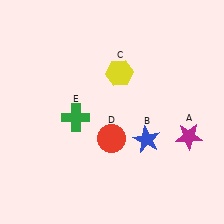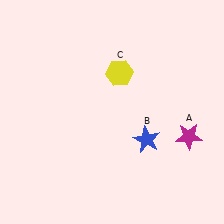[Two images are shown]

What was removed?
The green cross (E), the red circle (D) were removed in Image 2.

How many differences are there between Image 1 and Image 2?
There are 2 differences between the two images.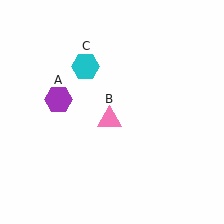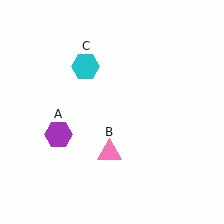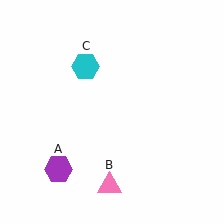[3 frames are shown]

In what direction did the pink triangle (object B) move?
The pink triangle (object B) moved down.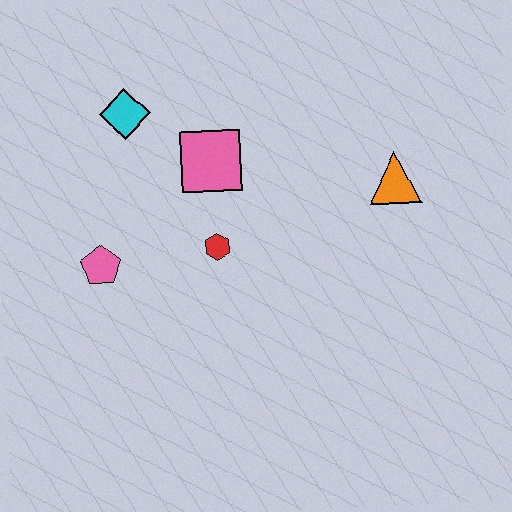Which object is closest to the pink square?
The red hexagon is closest to the pink square.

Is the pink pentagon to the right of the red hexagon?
No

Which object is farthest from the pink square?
The orange triangle is farthest from the pink square.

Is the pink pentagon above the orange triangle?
No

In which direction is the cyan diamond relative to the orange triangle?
The cyan diamond is to the left of the orange triangle.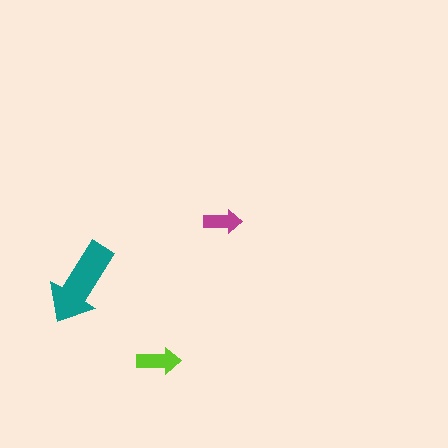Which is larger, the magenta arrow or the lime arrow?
The lime one.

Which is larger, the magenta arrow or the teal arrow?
The teal one.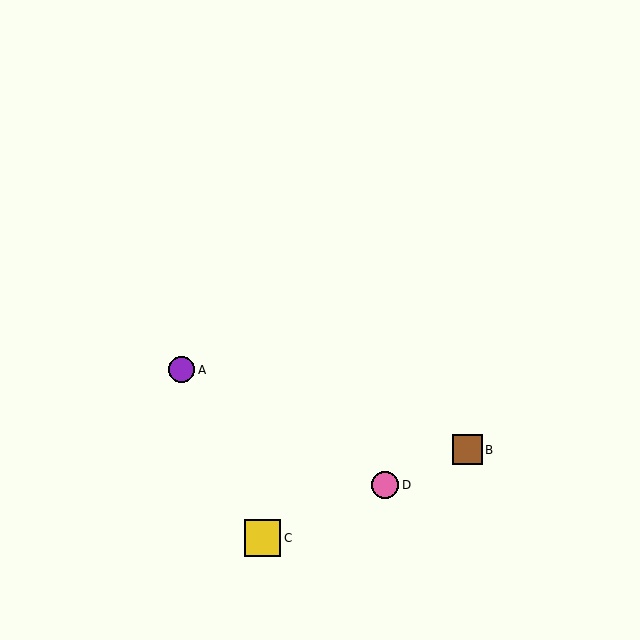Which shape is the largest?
The yellow square (labeled C) is the largest.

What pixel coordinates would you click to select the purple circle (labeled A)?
Click at (181, 370) to select the purple circle A.